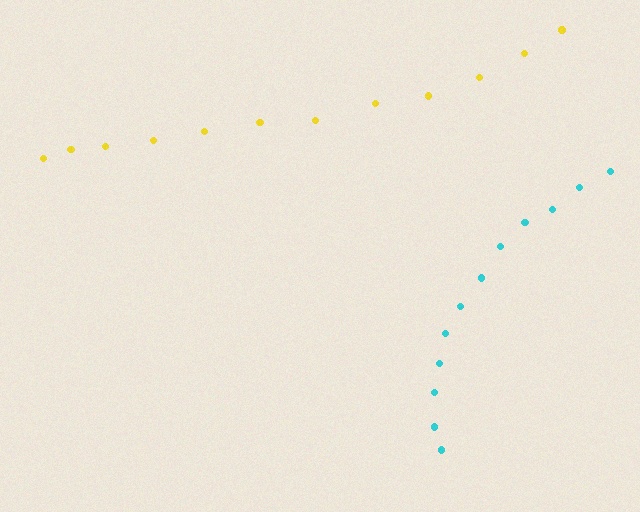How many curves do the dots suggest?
There are 2 distinct paths.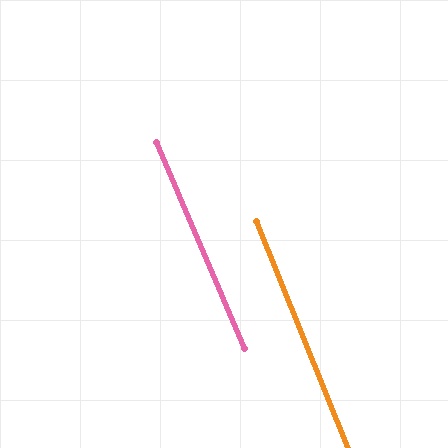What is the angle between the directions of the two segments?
Approximately 1 degree.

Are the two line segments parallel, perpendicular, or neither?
Parallel — their directions differ by only 1.1°.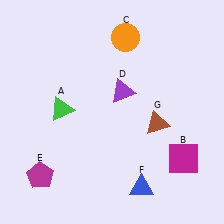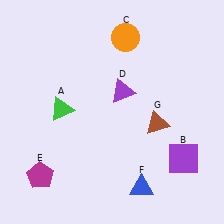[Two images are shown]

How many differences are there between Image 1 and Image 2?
There is 1 difference between the two images.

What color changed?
The square (B) changed from magenta in Image 1 to purple in Image 2.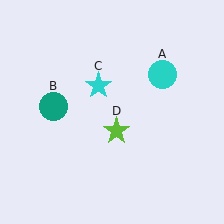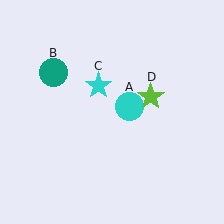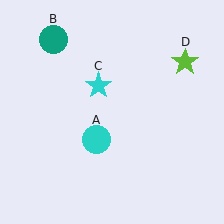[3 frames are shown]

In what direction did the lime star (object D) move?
The lime star (object D) moved up and to the right.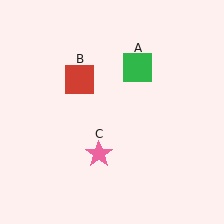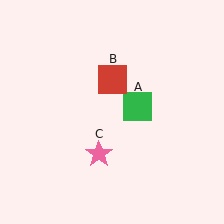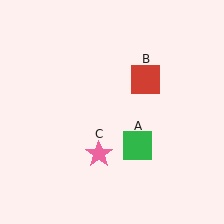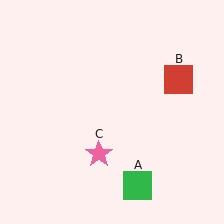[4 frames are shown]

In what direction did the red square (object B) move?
The red square (object B) moved right.